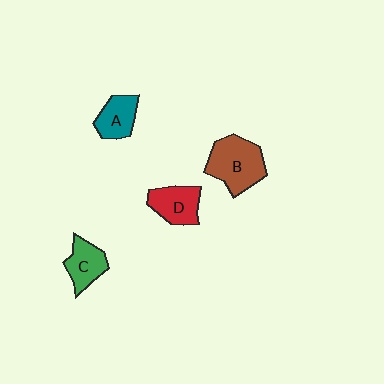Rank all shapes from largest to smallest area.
From largest to smallest: B (brown), D (red), C (green), A (teal).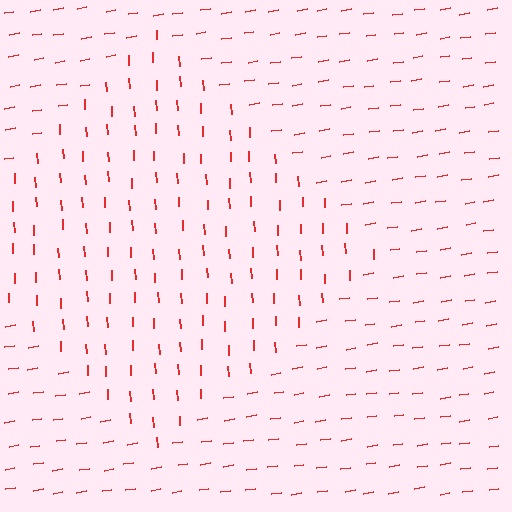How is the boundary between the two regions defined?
The boundary is defined purely by a change in line orientation (approximately 84 degrees difference). All lines are the same color and thickness.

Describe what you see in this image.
The image is filled with small red line segments. A diamond region in the image has lines oriented differently from the surrounding lines, creating a visible texture boundary.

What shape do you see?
I see a diamond.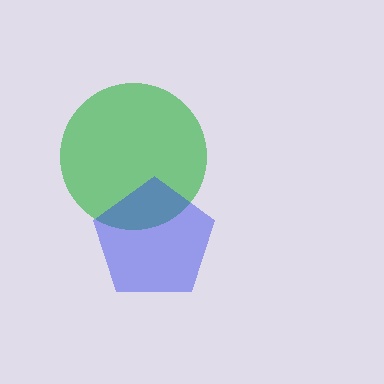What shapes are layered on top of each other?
The layered shapes are: a green circle, a blue pentagon.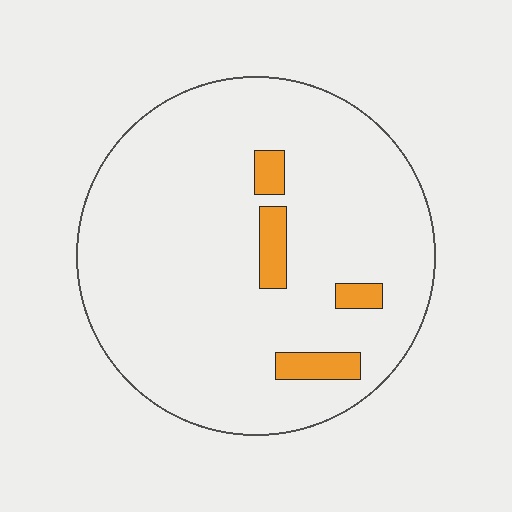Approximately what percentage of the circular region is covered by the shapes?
Approximately 5%.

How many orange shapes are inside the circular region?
4.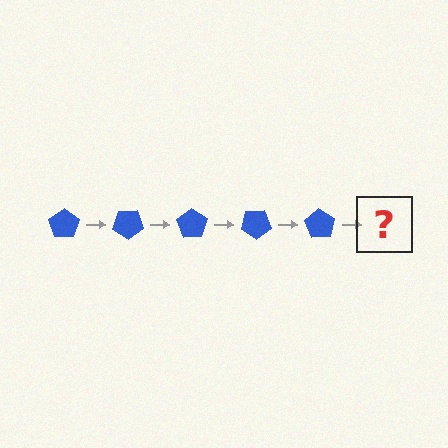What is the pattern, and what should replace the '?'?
The pattern is that the pentagon rotates 35 degrees each step. The '?' should be a blue pentagon rotated 175 degrees.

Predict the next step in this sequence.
The next step is a blue pentagon rotated 175 degrees.